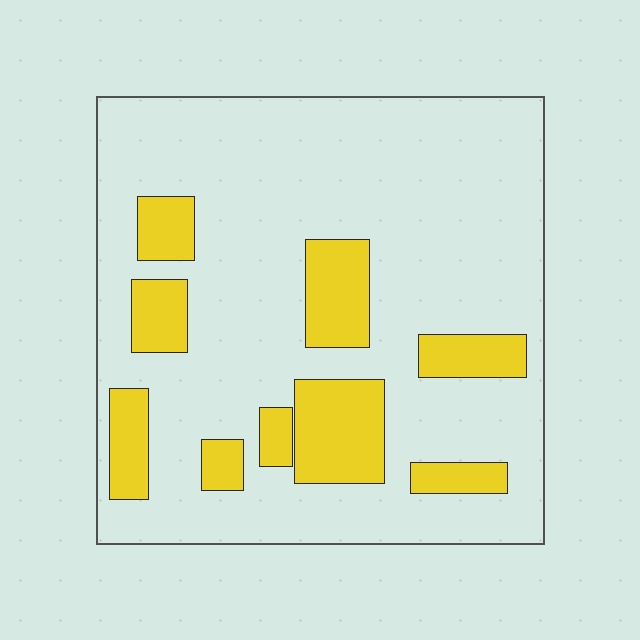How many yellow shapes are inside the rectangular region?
9.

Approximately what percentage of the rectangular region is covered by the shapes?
Approximately 20%.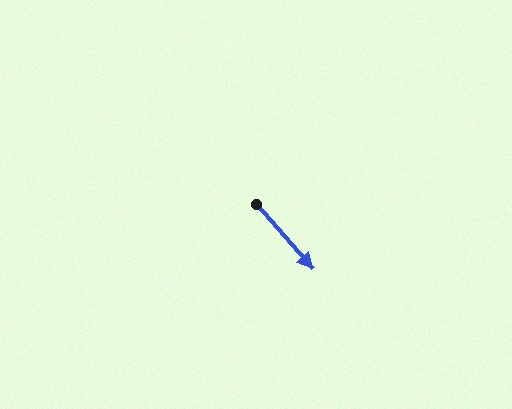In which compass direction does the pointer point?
Southeast.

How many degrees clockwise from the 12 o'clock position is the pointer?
Approximately 139 degrees.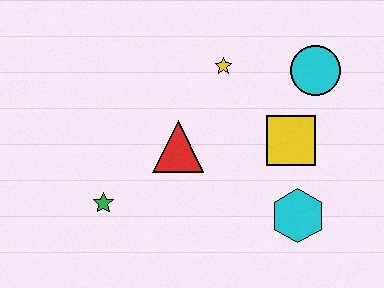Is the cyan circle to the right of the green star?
Yes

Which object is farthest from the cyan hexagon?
The green star is farthest from the cyan hexagon.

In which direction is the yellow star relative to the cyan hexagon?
The yellow star is above the cyan hexagon.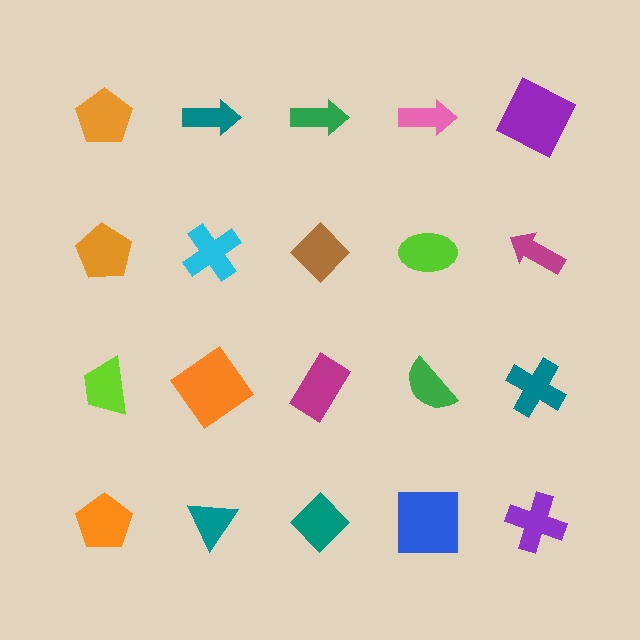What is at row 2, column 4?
A lime ellipse.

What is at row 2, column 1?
An orange pentagon.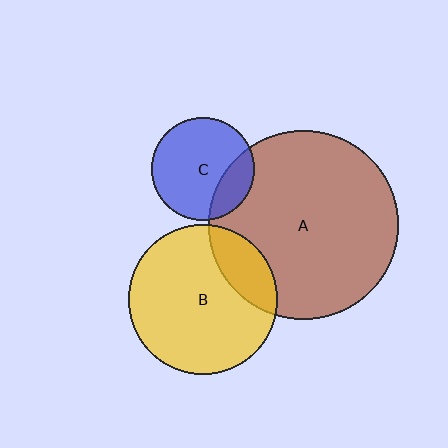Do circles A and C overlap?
Yes.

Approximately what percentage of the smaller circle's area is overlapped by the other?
Approximately 20%.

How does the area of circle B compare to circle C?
Approximately 2.1 times.